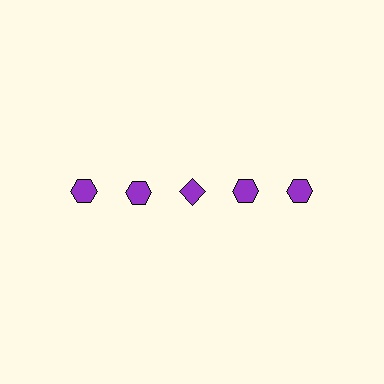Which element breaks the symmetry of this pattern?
The purple diamond in the top row, center column breaks the symmetry. All other shapes are purple hexagons.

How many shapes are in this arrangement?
There are 5 shapes arranged in a grid pattern.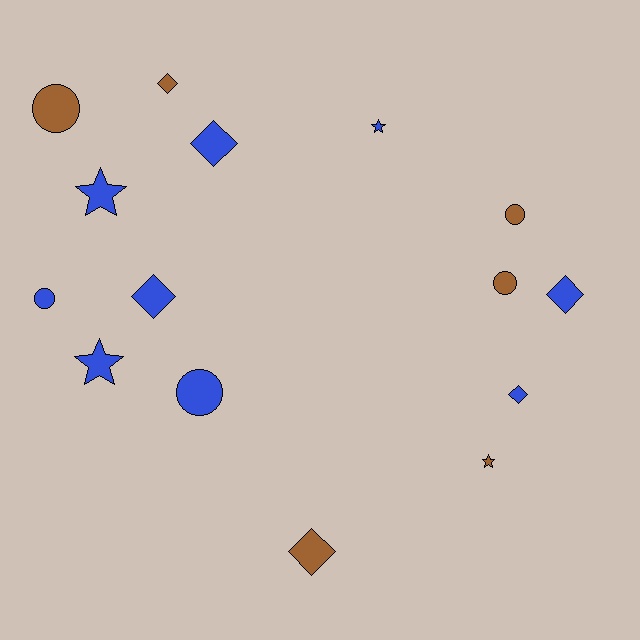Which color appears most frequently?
Blue, with 9 objects.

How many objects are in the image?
There are 15 objects.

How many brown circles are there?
There are 3 brown circles.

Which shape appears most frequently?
Diamond, with 6 objects.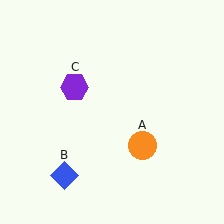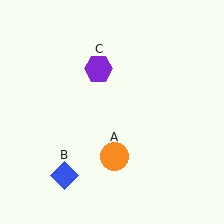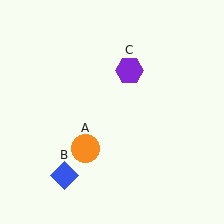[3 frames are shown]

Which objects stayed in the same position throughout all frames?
Blue diamond (object B) remained stationary.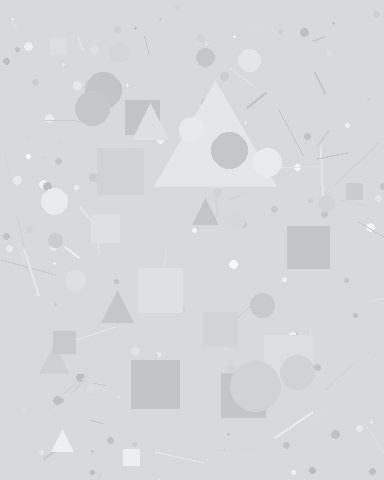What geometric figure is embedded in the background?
A triangle is embedded in the background.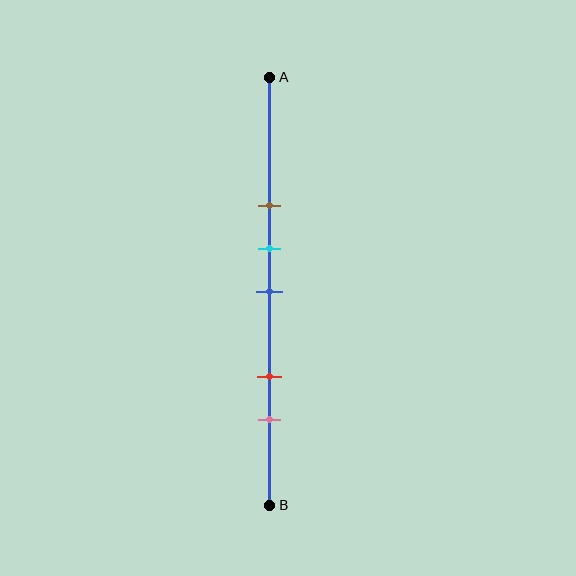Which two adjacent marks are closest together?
The cyan and blue marks are the closest adjacent pair.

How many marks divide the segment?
There are 5 marks dividing the segment.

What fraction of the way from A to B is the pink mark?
The pink mark is approximately 80% (0.8) of the way from A to B.